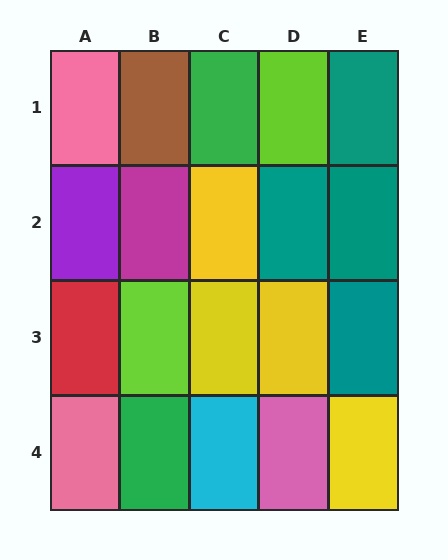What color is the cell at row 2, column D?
Teal.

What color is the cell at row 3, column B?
Lime.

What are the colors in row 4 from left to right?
Pink, green, cyan, pink, yellow.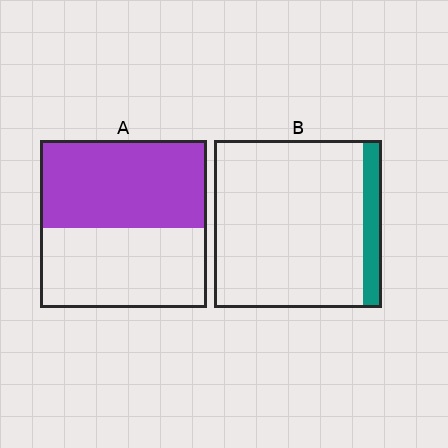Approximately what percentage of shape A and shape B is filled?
A is approximately 50% and B is approximately 10%.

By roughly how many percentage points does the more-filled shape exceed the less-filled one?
By roughly 40 percentage points (A over B).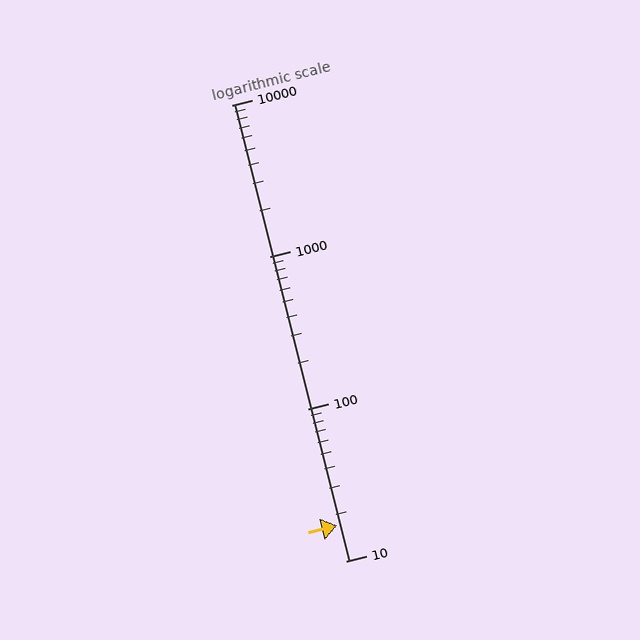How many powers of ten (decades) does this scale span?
The scale spans 3 decades, from 10 to 10000.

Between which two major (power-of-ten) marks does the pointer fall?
The pointer is between 10 and 100.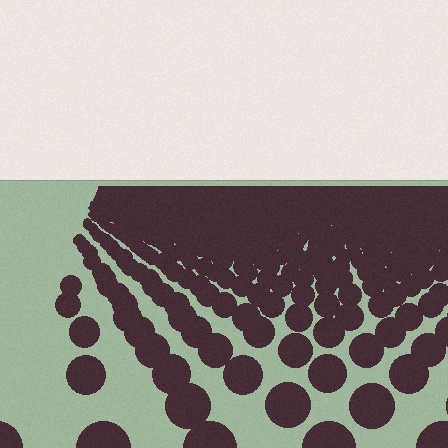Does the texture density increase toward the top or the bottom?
Density increases toward the top.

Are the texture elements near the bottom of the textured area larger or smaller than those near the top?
Larger. Near the bottom, elements are closer to the viewer and appear at a bigger on-screen size.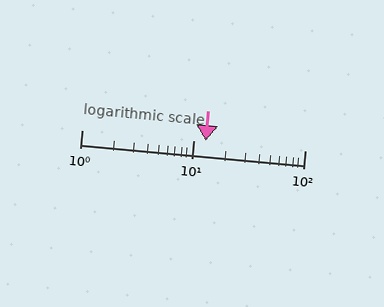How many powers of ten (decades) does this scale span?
The scale spans 2 decades, from 1 to 100.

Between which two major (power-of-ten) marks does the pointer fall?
The pointer is between 10 and 100.